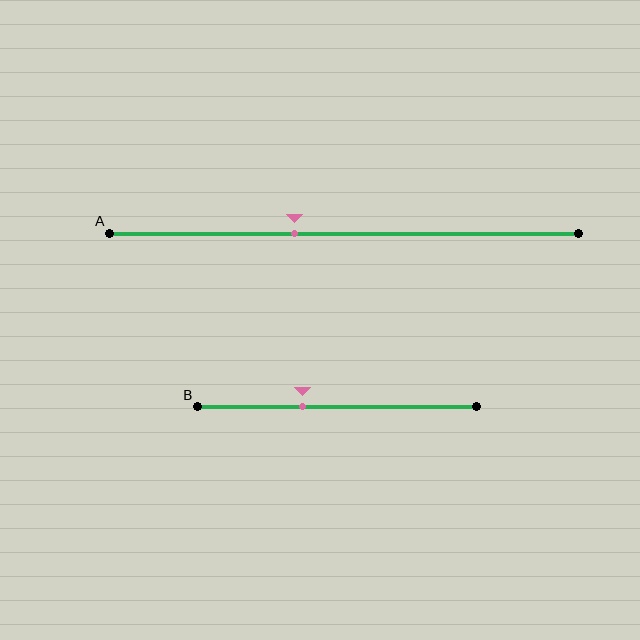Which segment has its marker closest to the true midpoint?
Segment A has its marker closest to the true midpoint.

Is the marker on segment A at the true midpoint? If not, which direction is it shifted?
No, the marker on segment A is shifted to the left by about 10% of the segment length.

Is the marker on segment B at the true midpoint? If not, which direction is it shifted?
No, the marker on segment B is shifted to the left by about 12% of the segment length.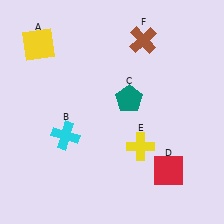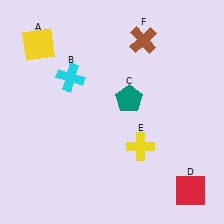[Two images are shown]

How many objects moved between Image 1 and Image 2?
2 objects moved between the two images.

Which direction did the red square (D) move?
The red square (D) moved right.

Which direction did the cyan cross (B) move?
The cyan cross (B) moved up.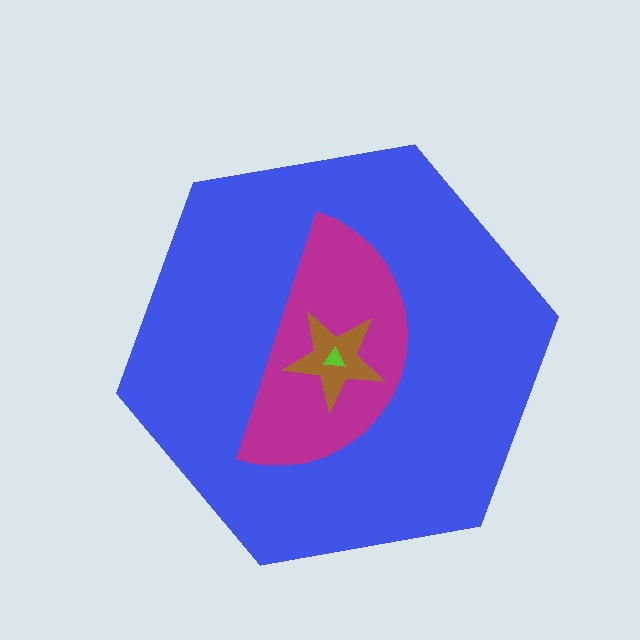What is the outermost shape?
The blue hexagon.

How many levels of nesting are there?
4.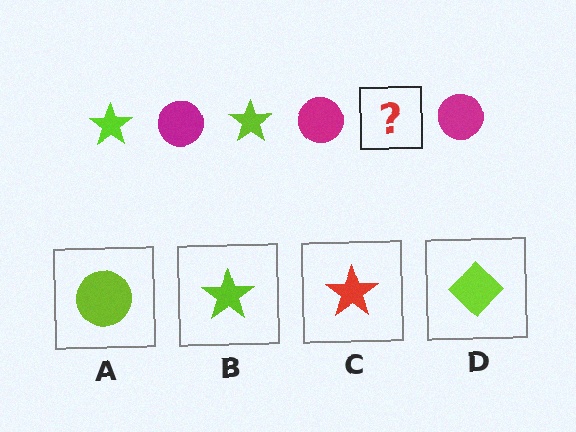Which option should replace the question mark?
Option B.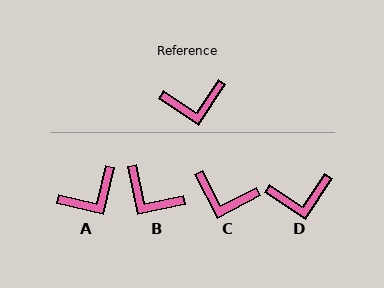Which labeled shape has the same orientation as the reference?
D.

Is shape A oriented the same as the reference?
No, it is off by about 21 degrees.